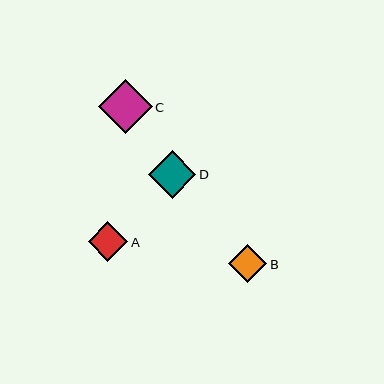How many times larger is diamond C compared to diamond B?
Diamond C is approximately 1.4 times the size of diamond B.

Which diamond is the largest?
Diamond C is the largest with a size of approximately 54 pixels.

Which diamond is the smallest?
Diamond B is the smallest with a size of approximately 38 pixels.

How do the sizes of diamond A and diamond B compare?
Diamond A and diamond B are approximately the same size.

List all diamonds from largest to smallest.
From largest to smallest: C, D, A, B.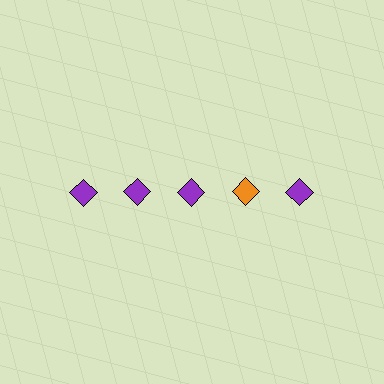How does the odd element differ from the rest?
It has a different color: orange instead of purple.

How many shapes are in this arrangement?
There are 5 shapes arranged in a grid pattern.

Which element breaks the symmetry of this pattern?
The orange diamond in the top row, second from right column breaks the symmetry. All other shapes are purple diamonds.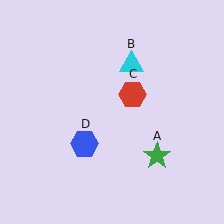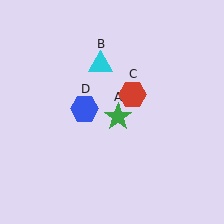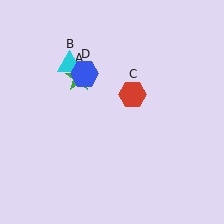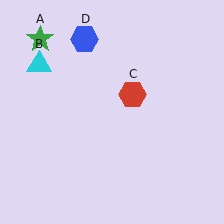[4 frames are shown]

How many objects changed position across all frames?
3 objects changed position: green star (object A), cyan triangle (object B), blue hexagon (object D).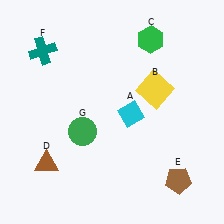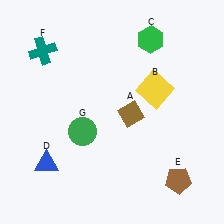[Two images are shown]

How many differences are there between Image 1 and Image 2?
There are 2 differences between the two images.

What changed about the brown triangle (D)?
In Image 1, D is brown. In Image 2, it changed to blue.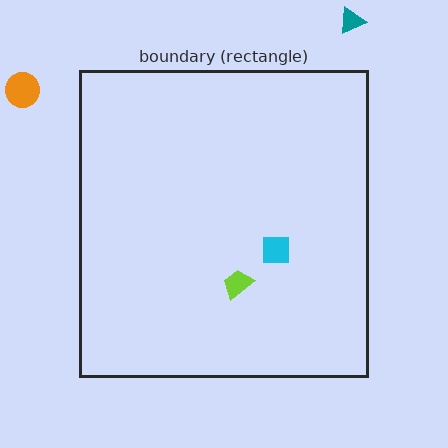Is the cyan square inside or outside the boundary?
Inside.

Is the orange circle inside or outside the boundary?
Outside.